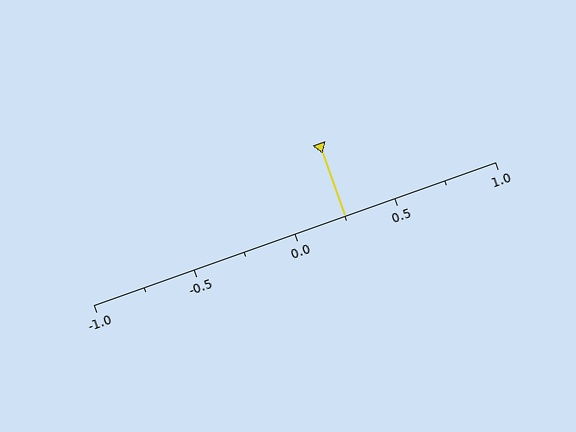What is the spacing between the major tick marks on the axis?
The major ticks are spaced 0.5 apart.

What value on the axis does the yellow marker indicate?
The marker indicates approximately 0.25.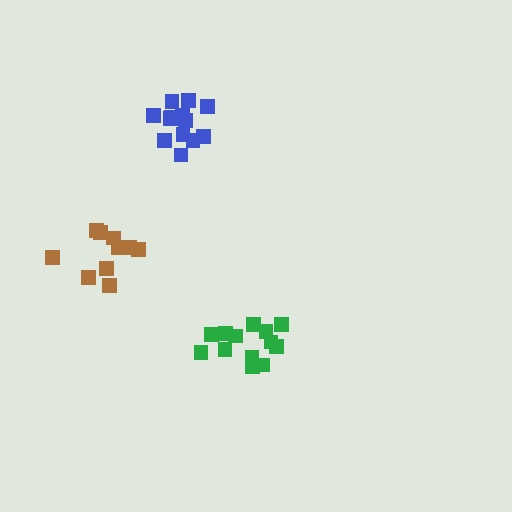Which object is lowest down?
The green cluster is bottommost.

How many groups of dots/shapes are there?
There are 3 groups.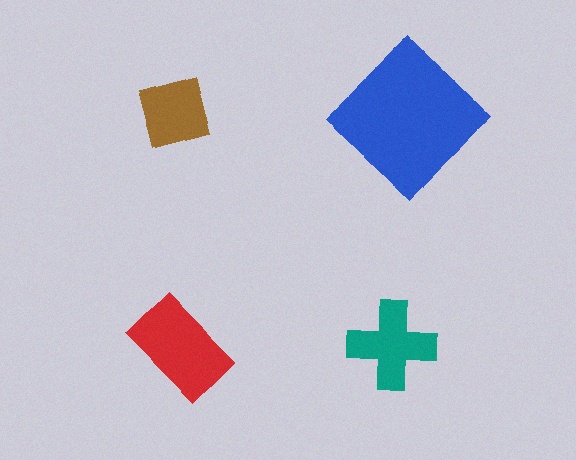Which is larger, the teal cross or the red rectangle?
The red rectangle.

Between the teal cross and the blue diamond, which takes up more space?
The blue diamond.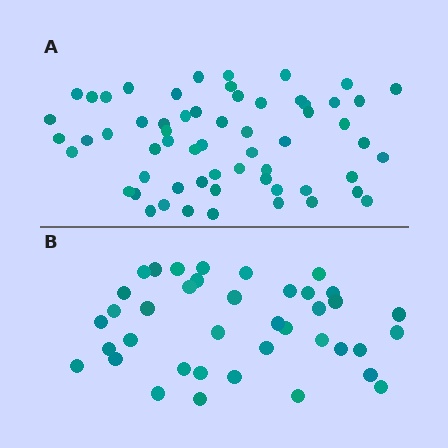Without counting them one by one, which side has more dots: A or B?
Region A (the top region) has more dots.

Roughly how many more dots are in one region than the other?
Region A has approximately 20 more dots than region B.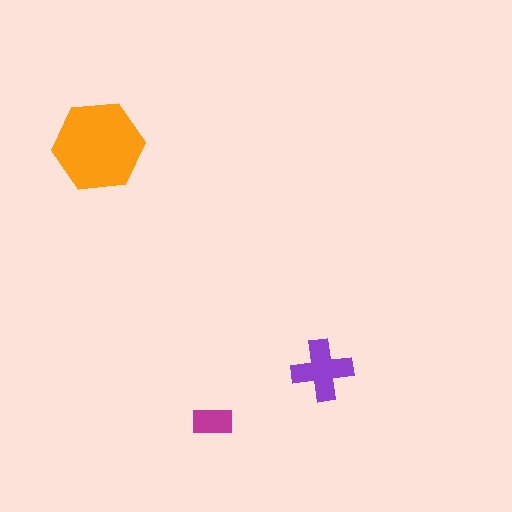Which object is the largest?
The orange hexagon.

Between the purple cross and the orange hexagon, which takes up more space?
The orange hexagon.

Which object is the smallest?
The magenta rectangle.